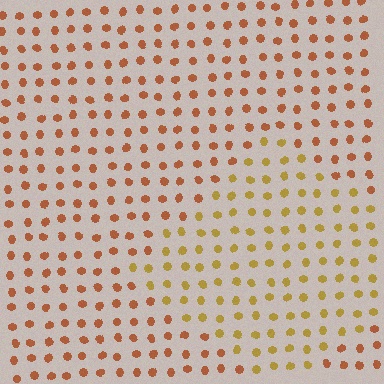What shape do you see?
I see a diamond.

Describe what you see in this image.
The image is filled with small brown elements in a uniform arrangement. A diamond-shaped region is visible where the elements are tinted to a slightly different hue, forming a subtle color boundary.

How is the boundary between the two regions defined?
The boundary is defined purely by a slight shift in hue (about 29 degrees). Spacing, size, and orientation are identical on both sides.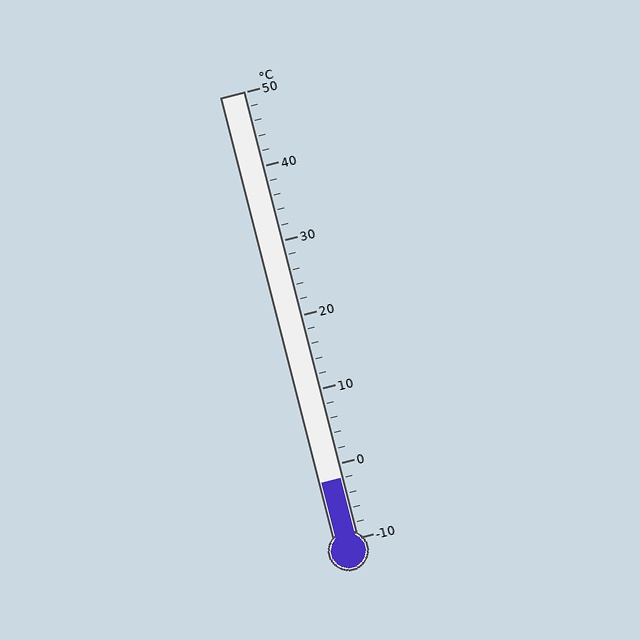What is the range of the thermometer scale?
The thermometer scale ranges from -10°C to 50°C.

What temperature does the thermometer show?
The thermometer shows approximately -2°C.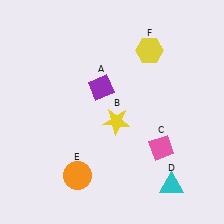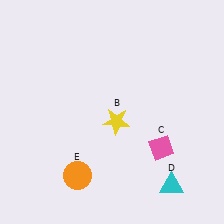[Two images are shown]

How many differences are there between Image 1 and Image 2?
There are 2 differences between the two images.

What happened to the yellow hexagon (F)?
The yellow hexagon (F) was removed in Image 2. It was in the top-right area of Image 1.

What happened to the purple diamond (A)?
The purple diamond (A) was removed in Image 2. It was in the top-left area of Image 1.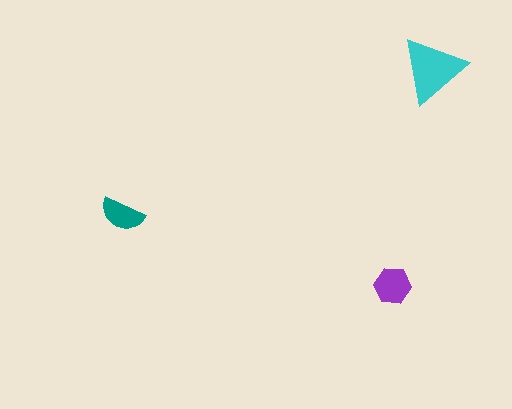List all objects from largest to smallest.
The cyan triangle, the purple hexagon, the teal semicircle.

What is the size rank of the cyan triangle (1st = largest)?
1st.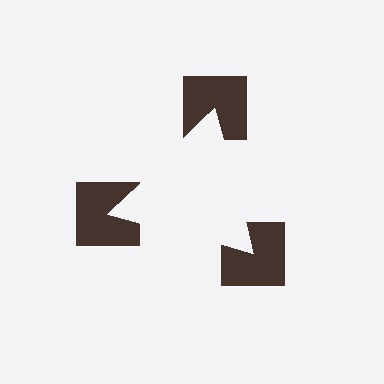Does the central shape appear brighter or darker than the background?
It typically appears slightly brighter than the background, even though no actual brightness change is drawn.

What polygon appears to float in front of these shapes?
An illusory triangle — its edges are inferred from the aligned wedge cuts in the notched squares, not physically drawn.